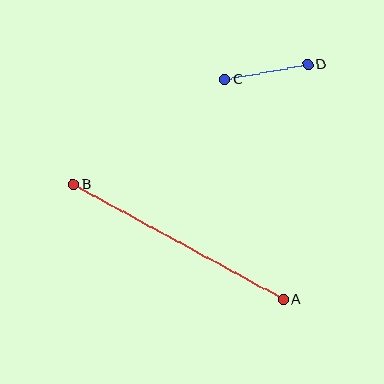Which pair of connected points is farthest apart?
Points A and B are farthest apart.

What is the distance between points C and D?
The distance is approximately 84 pixels.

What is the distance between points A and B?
The distance is approximately 239 pixels.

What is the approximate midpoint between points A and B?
The midpoint is at approximately (178, 242) pixels.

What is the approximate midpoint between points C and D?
The midpoint is at approximately (266, 72) pixels.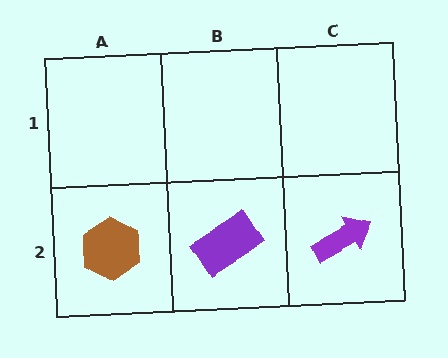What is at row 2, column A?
A brown hexagon.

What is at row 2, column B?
A purple rectangle.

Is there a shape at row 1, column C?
No, that cell is empty.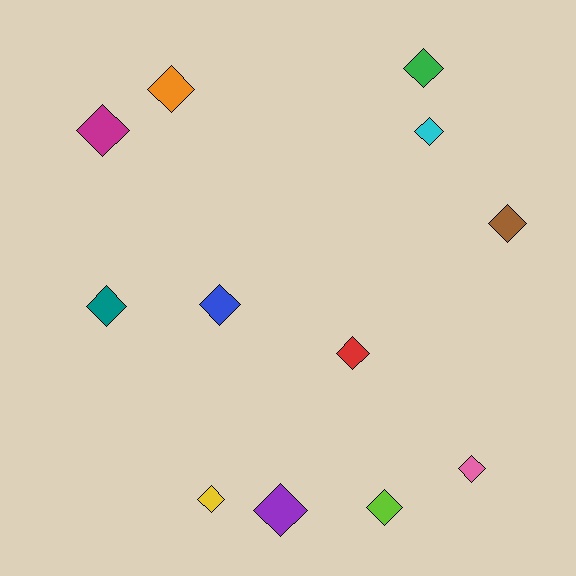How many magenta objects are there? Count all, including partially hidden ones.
There is 1 magenta object.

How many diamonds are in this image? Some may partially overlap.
There are 12 diamonds.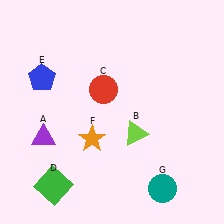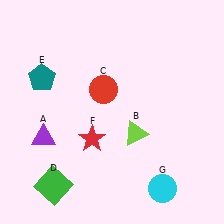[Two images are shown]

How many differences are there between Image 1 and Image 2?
There are 3 differences between the two images.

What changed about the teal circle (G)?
In Image 1, G is teal. In Image 2, it changed to cyan.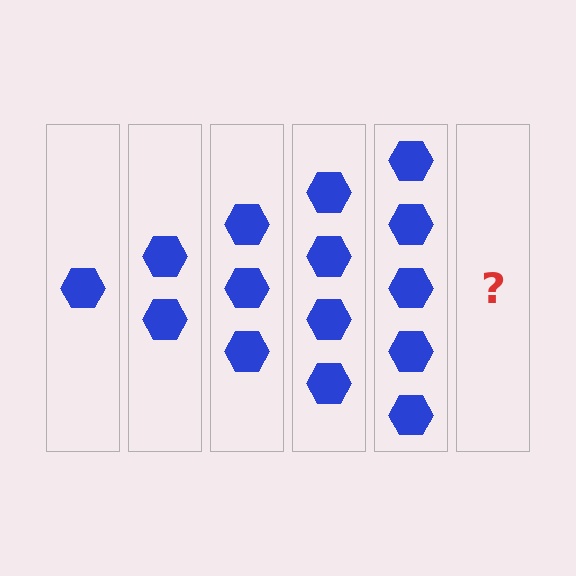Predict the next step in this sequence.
The next step is 6 hexagons.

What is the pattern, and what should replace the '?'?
The pattern is that each step adds one more hexagon. The '?' should be 6 hexagons.